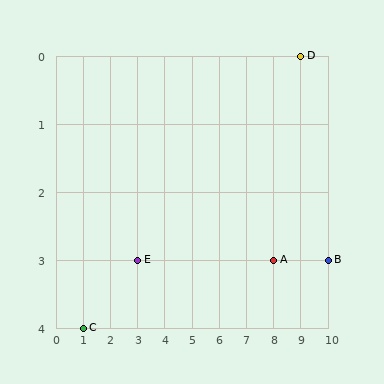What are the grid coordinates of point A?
Point A is at grid coordinates (8, 3).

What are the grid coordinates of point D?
Point D is at grid coordinates (9, 0).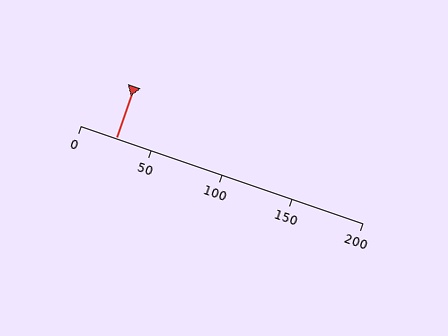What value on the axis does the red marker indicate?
The marker indicates approximately 25.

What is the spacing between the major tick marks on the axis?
The major ticks are spaced 50 apart.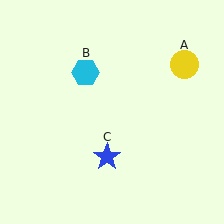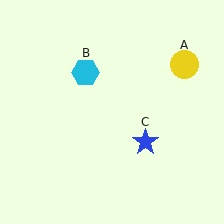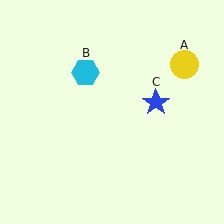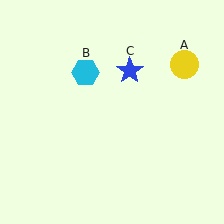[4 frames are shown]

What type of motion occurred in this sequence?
The blue star (object C) rotated counterclockwise around the center of the scene.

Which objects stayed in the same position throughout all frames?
Yellow circle (object A) and cyan hexagon (object B) remained stationary.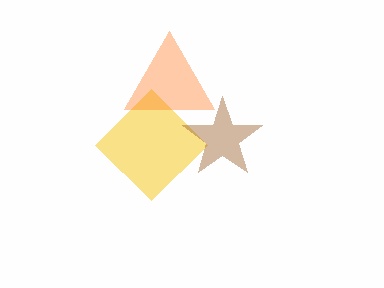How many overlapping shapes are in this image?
There are 3 overlapping shapes in the image.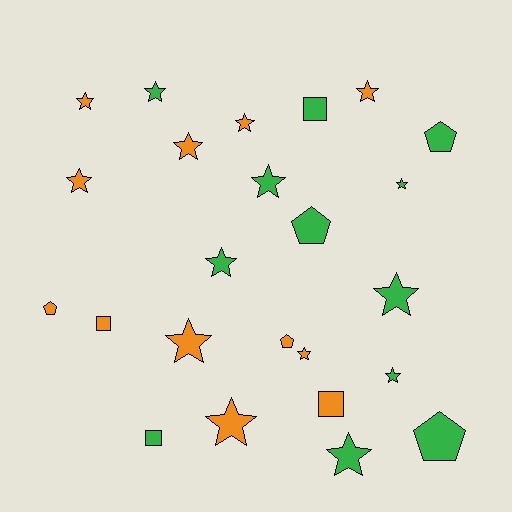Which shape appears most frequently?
Star, with 15 objects.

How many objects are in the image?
There are 24 objects.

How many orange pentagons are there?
There are 2 orange pentagons.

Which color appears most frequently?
Green, with 12 objects.